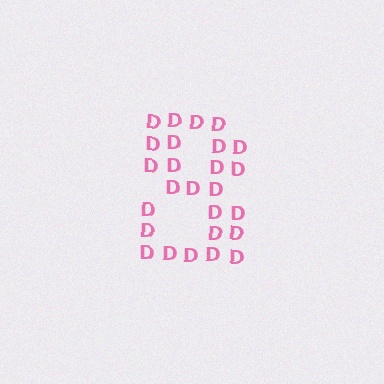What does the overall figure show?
The overall figure shows the digit 8.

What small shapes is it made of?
It is made of small letter D's.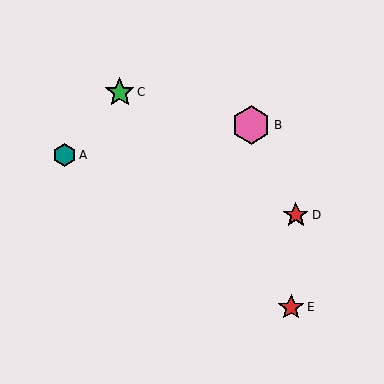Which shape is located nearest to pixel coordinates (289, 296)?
The red star (labeled E) at (291, 307) is nearest to that location.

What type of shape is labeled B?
Shape B is a pink hexagon.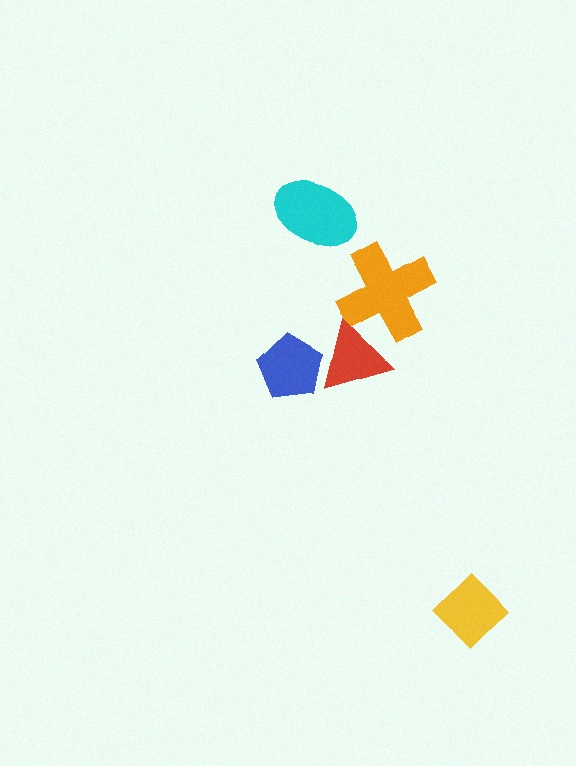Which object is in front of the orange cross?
The red triangle is in front of the orange cross.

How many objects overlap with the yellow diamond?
0 objects overlap with the yellow diamond.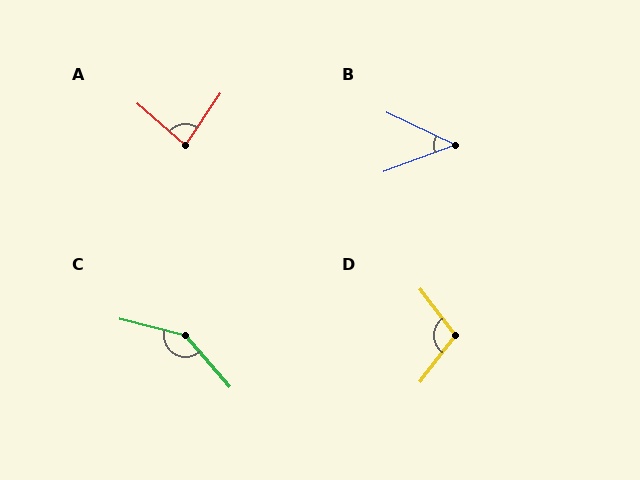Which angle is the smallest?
B, at approximately 46 degrees.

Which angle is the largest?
C, at approximately 145 degrees.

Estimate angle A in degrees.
Approximately 84 degrees.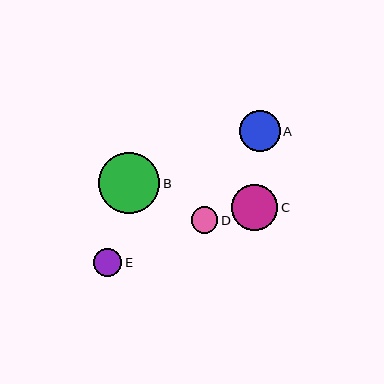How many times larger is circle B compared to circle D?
Circle B is approximately 2.3 times the size of circle D.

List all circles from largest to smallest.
From largest to smallest: B, C, A, E, D.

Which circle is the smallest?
Circle D is the smallest with a size of approximately 27 pixels.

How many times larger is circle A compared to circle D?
Circle A is approximately 1.5 times the size of circle D.